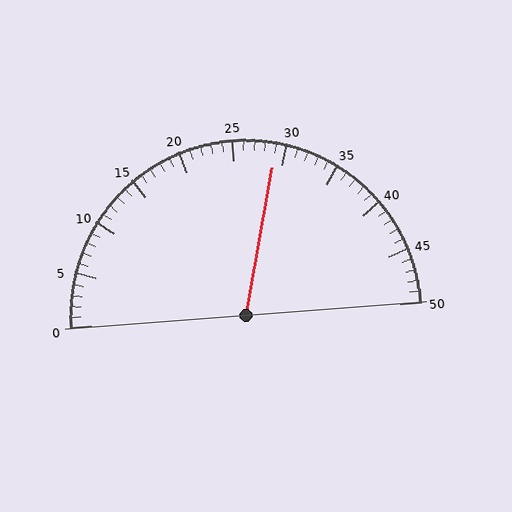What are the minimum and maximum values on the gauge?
The gauge ranges from 0 to 50.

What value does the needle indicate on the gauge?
The needle indicates approximately 29.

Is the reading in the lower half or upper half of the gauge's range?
The reading is in the upper half of the range (0 to 50).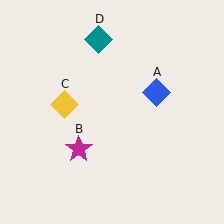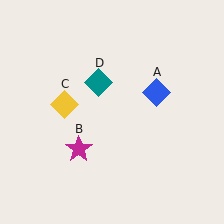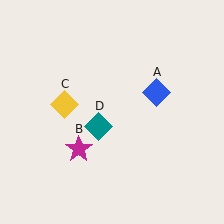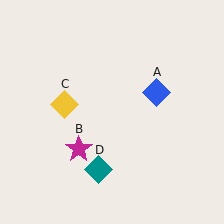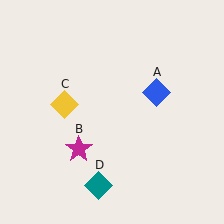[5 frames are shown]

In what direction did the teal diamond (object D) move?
The teal diamond (object D) moved down.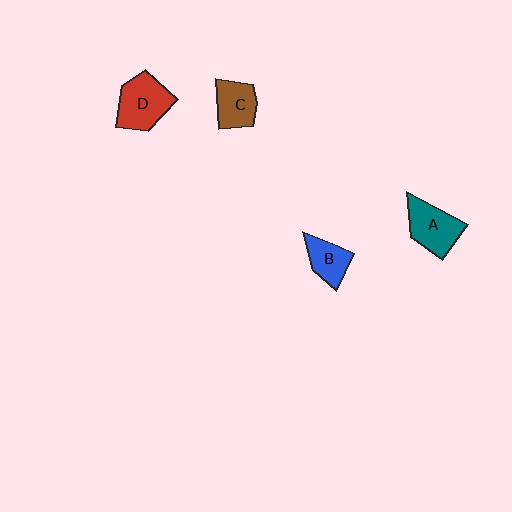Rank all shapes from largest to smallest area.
From largest to smallest: D (red), A (teal), C (brown), B (blue).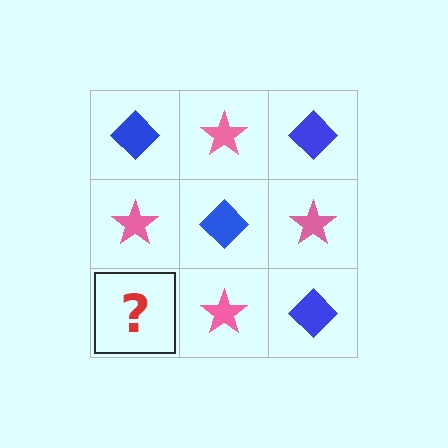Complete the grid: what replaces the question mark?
The question mark should be replaced with a blue diamond.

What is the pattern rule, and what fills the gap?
The rule is that it alternates blue diamond and pink star in a checkerboard pattern. The gap should be filled with a blue diamond.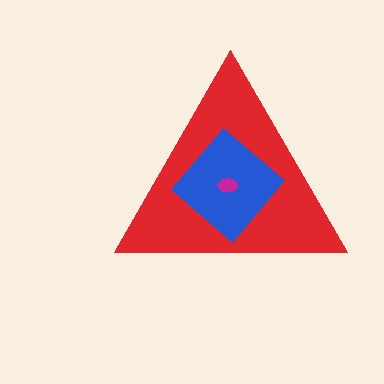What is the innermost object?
The magenta ellipse.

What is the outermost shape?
The red triangle.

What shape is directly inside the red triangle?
The blue diamond.